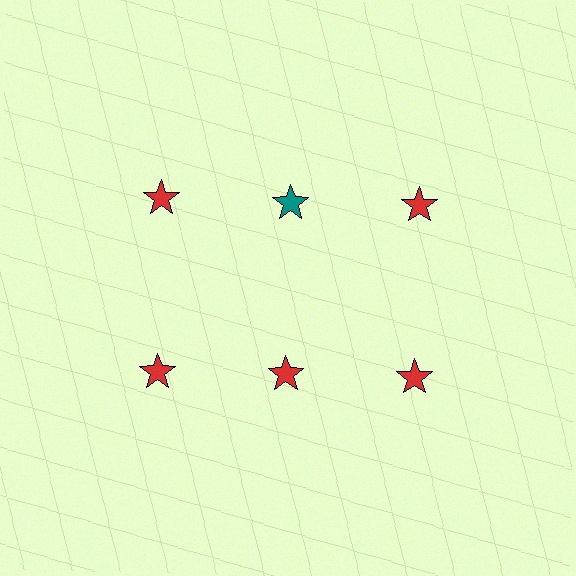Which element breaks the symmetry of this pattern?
The teal star in the top row, second from left column breaks the symmetry. All other shapes are red stars.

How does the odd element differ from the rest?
It has a different color: teal instead of red.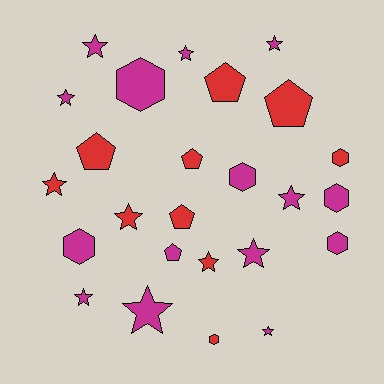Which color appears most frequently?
Magenta, with 15 objects.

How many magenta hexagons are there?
There are 5 magenta hexagons.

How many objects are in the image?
There are 25 objects.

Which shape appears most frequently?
Star, with 12 objects.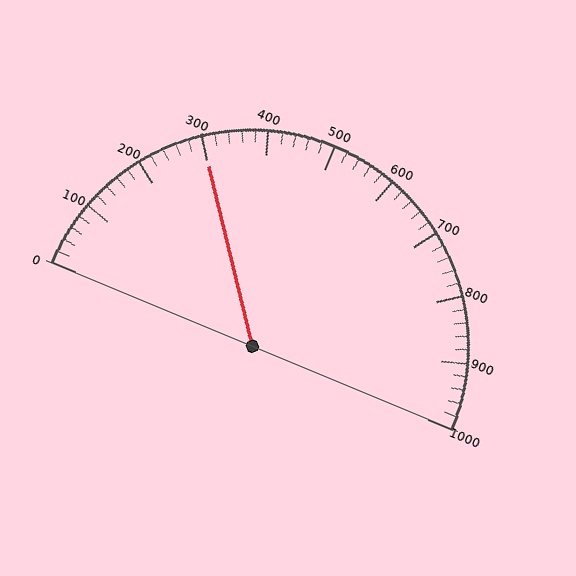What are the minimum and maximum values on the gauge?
The gauge ranges from 0 to 1000.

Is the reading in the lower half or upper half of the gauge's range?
The reading is in the lower half of the range (0 to 1000).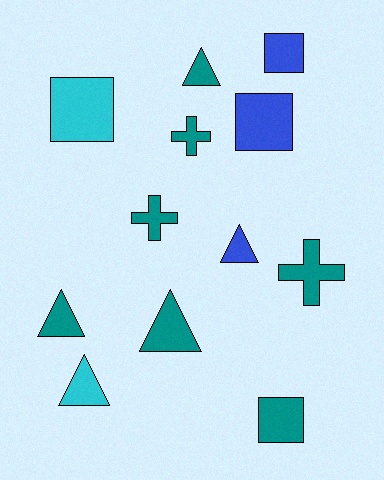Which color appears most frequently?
Teal, with 7 objects.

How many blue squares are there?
There are 2 blue squares.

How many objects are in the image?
There are 12 objects.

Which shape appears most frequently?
Triangle, with 5 objects.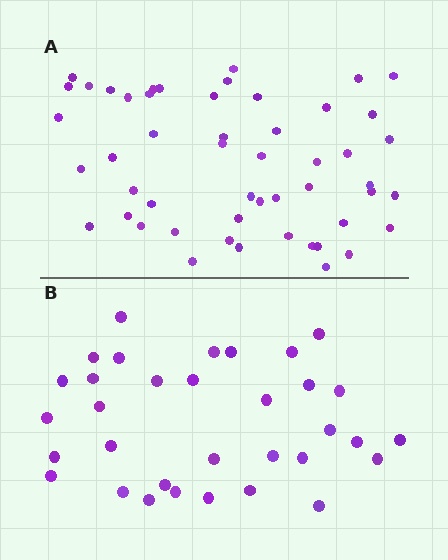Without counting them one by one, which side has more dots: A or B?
Region A (the top region) has more dots.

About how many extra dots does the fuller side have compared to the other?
Region A has approximately 20 more dots than region B.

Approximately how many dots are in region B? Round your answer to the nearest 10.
About 30 dots. (The exact count is 33, which rounds to 30.)